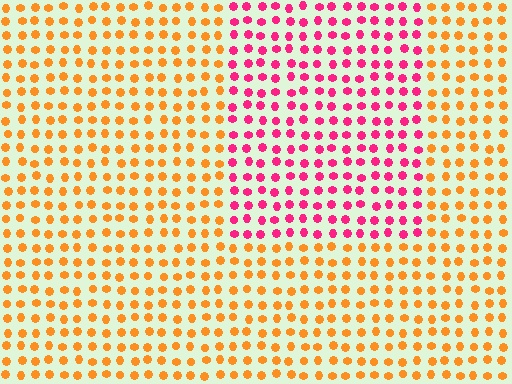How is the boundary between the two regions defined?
The boundary is defined purely by a slight shift in hue (about 58 degrees). Spacing, size, and orientation are identical on both sides.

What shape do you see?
I see a rectangle.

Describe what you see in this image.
The image is filled with small orange elements in a uniform arrangement. A rectangle-shaped region is visible where the elements are tinted to a slightly different hue, forming a subtle color boundary.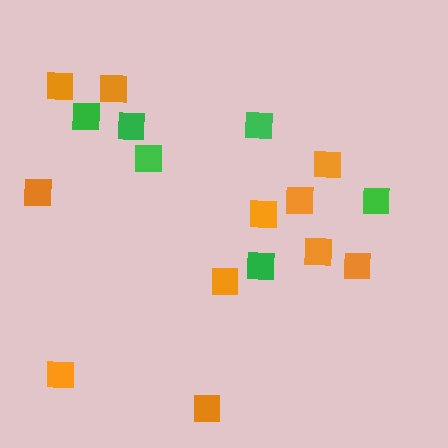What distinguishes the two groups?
There are 2 groups: one group of green squares (6) and one group of orange squares (11).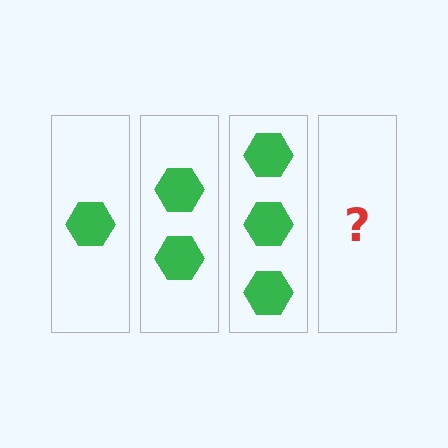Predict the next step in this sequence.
The next step is 4 hexagons.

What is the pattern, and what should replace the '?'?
The pattern is that each step adds one more hexagon. The '?' should be 4 hexagons.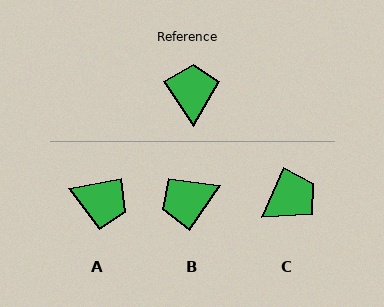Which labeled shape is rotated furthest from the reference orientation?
A, about 113 degrees away.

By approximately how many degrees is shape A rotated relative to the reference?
Approximately 113 degrees clockwise.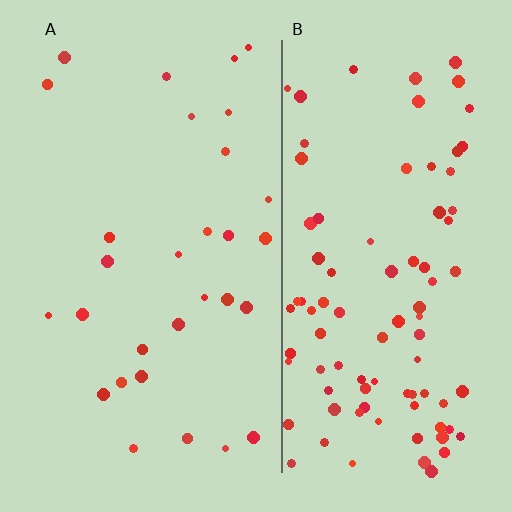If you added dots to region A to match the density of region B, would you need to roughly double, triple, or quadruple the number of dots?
Approximately triple.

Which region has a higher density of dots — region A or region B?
B (the right).